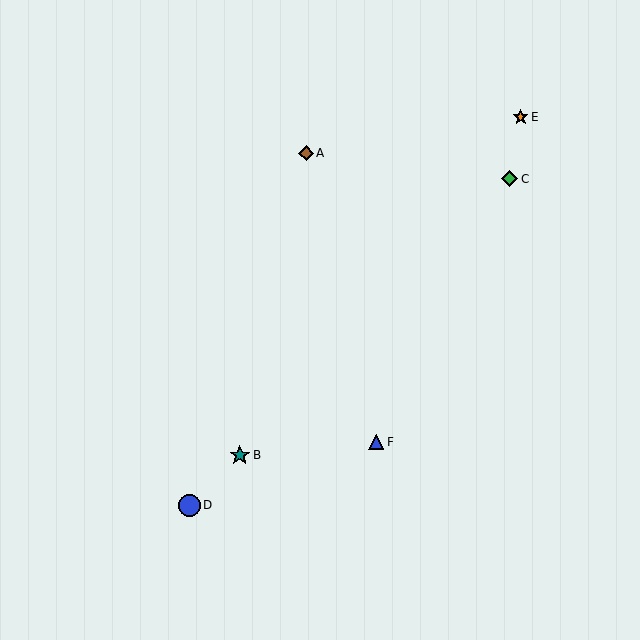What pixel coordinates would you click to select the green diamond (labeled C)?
Click at (510, 179) to select the green diamond C.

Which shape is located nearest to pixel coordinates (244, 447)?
The teal star (labeled B) at (240, 455) is nearest to that location.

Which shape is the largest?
The blue circle (labeled D) is the largest.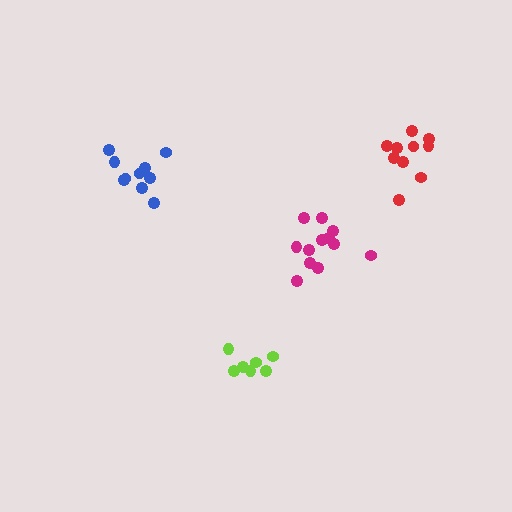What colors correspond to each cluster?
The clusters are colored: lime, magenta, blue, red.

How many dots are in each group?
Group 1: 7 dots, Group 2: 12 dots, Group 3: 10 dots, Group 4: 10 dots (39 total).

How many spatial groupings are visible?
There are 4 spatial groupings.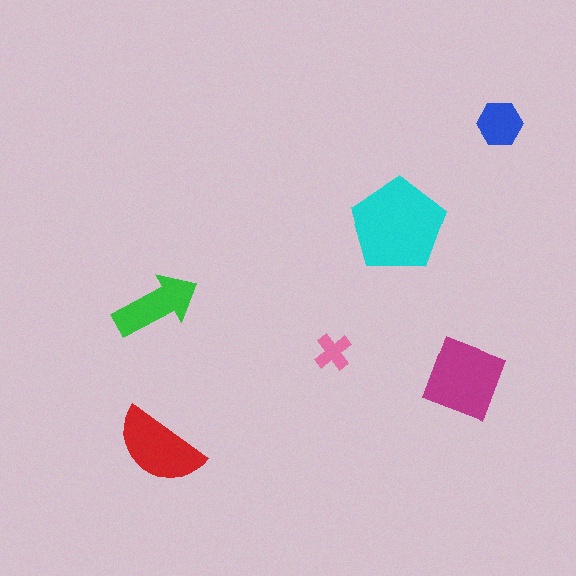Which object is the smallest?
The pink cross.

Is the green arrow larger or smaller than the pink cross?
Larger.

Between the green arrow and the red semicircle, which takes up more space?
The red semicircle.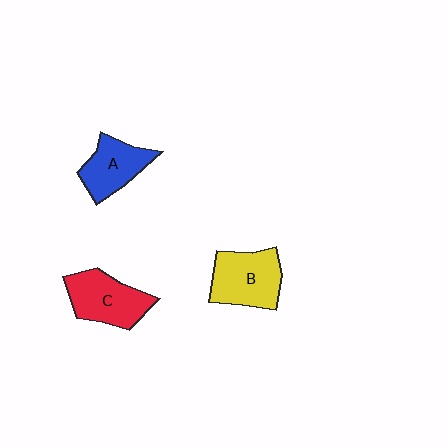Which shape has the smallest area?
Shape A (blue).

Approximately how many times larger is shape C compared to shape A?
Approximately 1.2 times.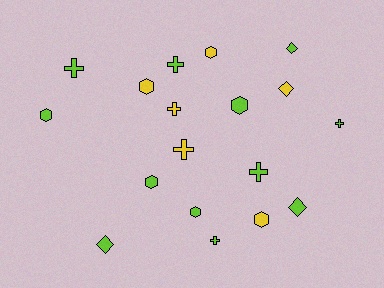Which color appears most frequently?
Lime, with 12 objects.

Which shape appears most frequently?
Cross, with 7 objects.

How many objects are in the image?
There are 18 objects.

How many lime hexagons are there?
There are 4 lime hexagons.